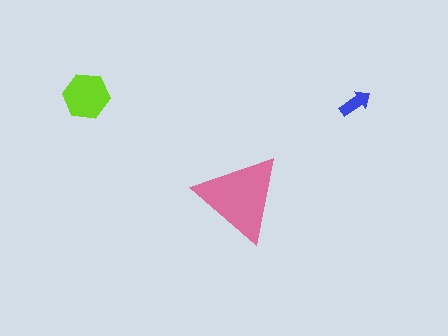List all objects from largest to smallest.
The pink triangle, the lime hexagon, the blue arrow.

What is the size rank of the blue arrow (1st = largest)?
3rd.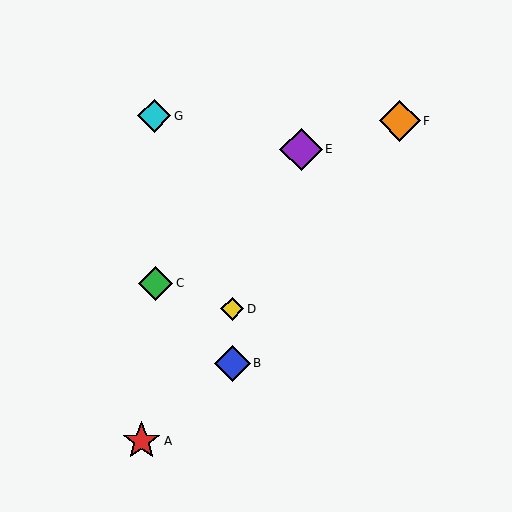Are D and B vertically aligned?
Yes, both are at x≈232.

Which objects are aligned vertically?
Objects B, D are aligned vertically.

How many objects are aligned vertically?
2 objects (B, D) are aligned vertically.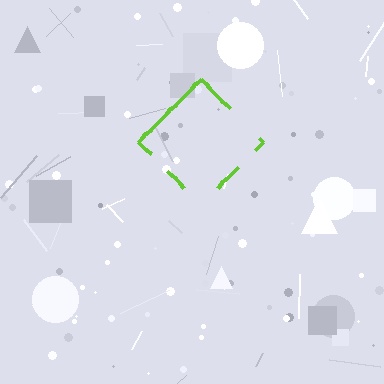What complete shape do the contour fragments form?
The contour fragments form a diamond.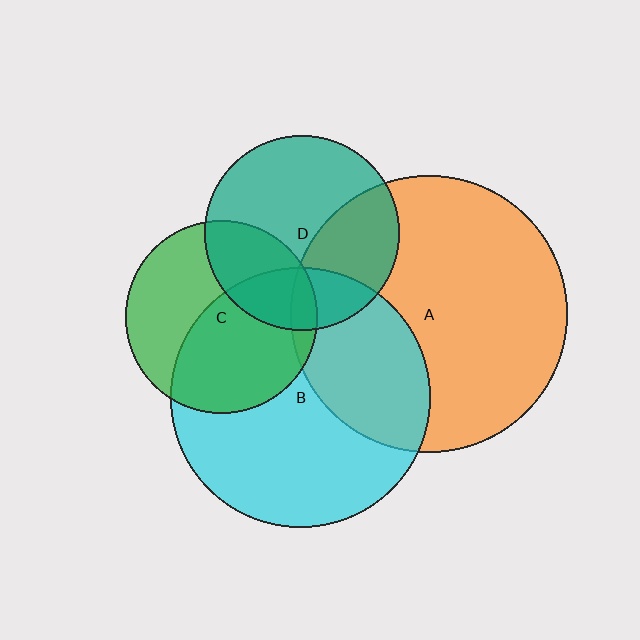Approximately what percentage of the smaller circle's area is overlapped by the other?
Approximately 25%.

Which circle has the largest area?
Circle A (orange).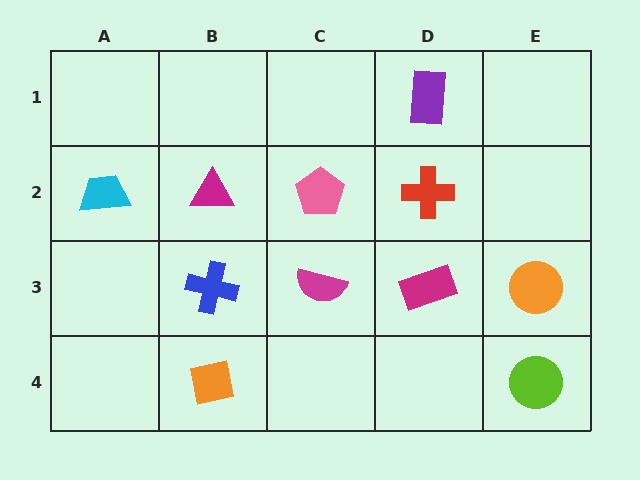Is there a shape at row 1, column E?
No, that cell is empty.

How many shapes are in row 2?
4 shapes.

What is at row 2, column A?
A cyan trapezoid.